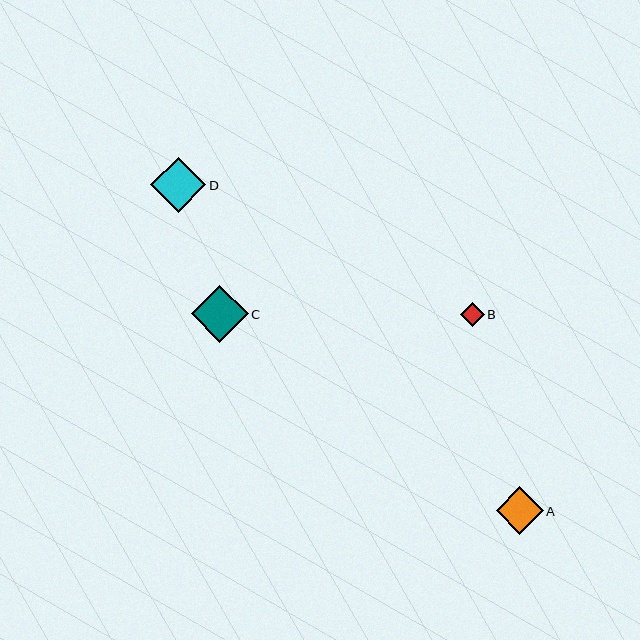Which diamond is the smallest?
Diamond B is the smallest with a size of approximately 23 pixels.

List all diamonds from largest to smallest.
From largest to smallest: C, D, A, B.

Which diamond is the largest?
Diamond C is the largest with a size of approximately 57 pixels.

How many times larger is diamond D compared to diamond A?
Diamond D is approximately 1.2 times the size of diamond A.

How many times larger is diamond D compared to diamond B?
Diamond D is approximately 2.3 times the size of diamond B.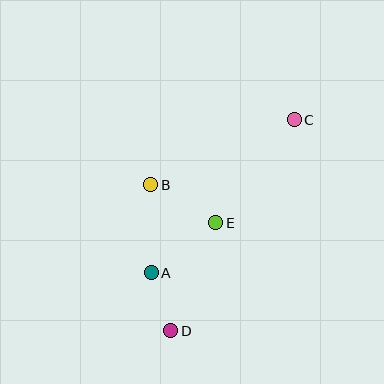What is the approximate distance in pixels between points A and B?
The distance between A and B is approximately 88 pixels.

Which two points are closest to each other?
Points A and D are closest to each other.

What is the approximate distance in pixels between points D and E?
The distance between D and E is approximately 117 pixels.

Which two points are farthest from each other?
Points C and D are farthest from each other.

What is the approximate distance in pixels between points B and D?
The distance between B and D is approximately 148 pixels.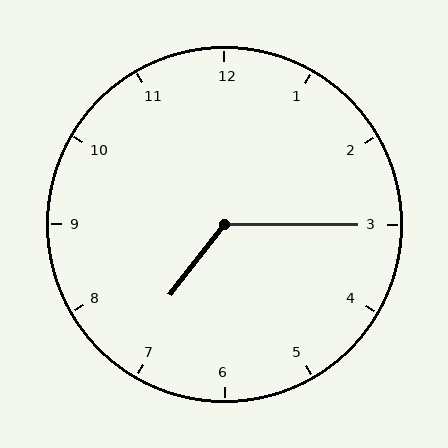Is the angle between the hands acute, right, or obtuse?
It is obtuse.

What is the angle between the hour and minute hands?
Approximately 128 degrees.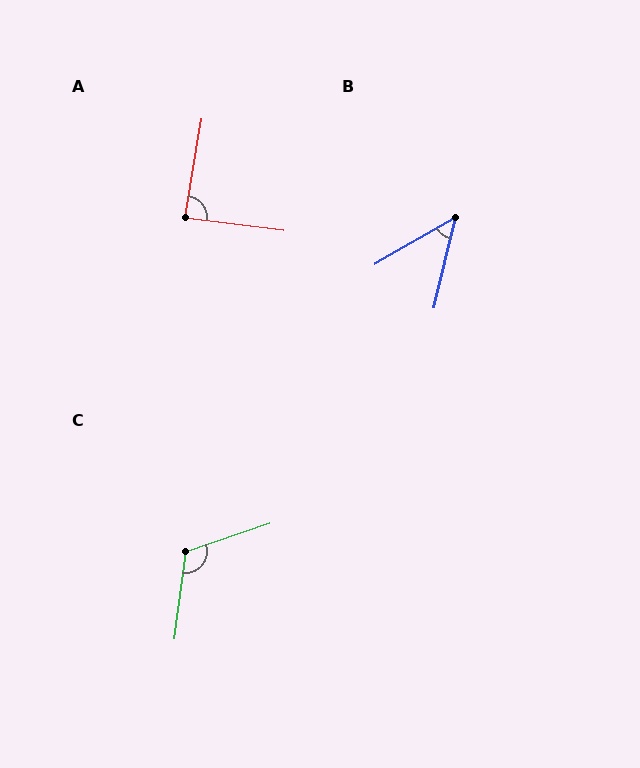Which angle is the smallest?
B, at approximately 47 degrees.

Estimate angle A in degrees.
Approximately 88 degrees.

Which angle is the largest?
C, at approximately 116 degrees.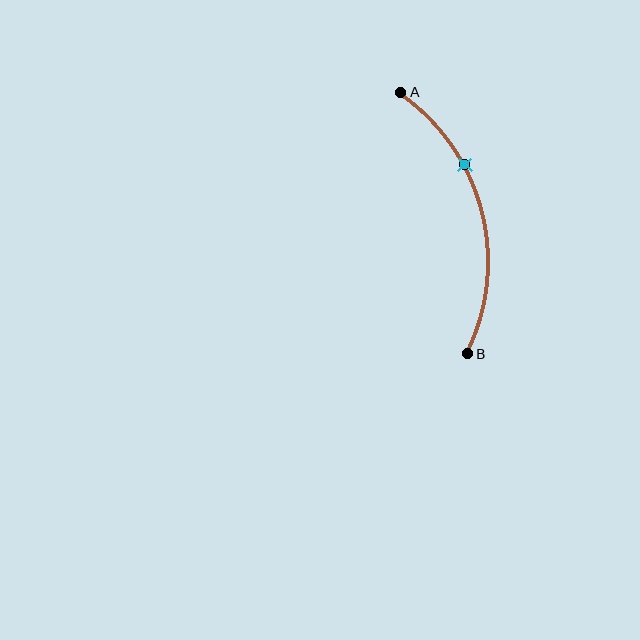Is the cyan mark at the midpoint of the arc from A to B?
No. The cyan mark lies on the arc but is closer to endpoint A. The arc midpoint would be at the point on the curve equidistant along the arc from both A and B.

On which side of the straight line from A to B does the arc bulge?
The arc bulges to the right of the straight line connecting A and B.